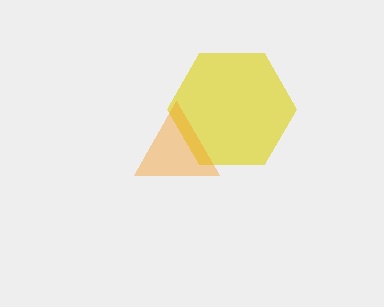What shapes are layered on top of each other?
The layered shapes are: a yellow hexagon, an orange triangle.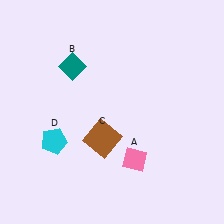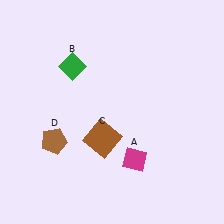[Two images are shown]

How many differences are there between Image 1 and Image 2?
There are 3 differences between the two images.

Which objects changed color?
A changed from pink to magenta. B changed from teal to green. D changed from cyan to brown.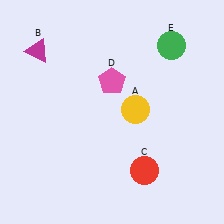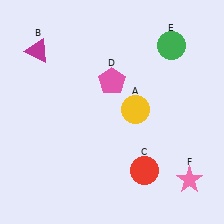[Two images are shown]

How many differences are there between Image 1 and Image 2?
There is 1 difference between the two images.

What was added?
A pink star (F) was added in Image 2.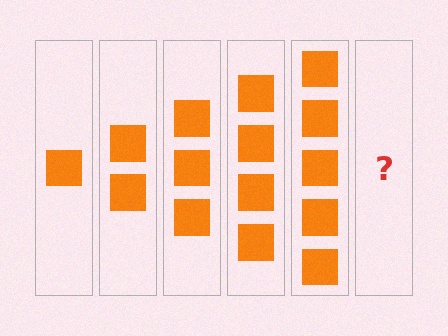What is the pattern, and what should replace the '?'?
The pattern is that each step adds one more square. The '?' should be 6 squares.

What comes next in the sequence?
The next element should be 6 squares.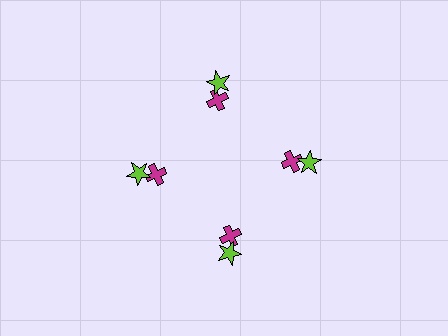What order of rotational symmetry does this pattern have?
This pattern has 4-fold rotational symmetry.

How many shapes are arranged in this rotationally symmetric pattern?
There are 8 shapes, arranged in 4 groups of 2.